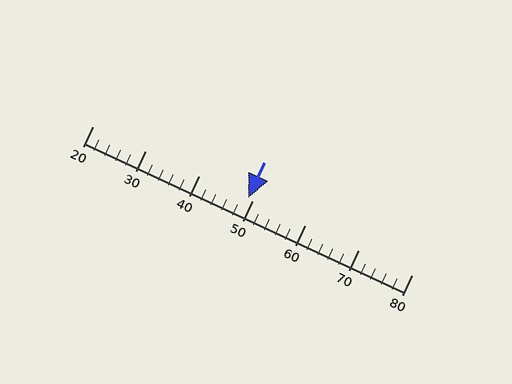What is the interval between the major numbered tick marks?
The major tick marks are spaced 10 units apart.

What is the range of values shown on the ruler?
The ruler shows values from 20 to 80.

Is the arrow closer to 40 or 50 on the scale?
The arrow is closer to 50.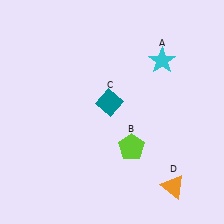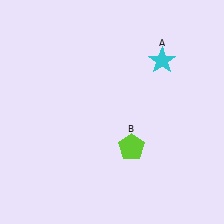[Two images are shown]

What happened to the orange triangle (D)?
The orange triangle (D) was removed in Image 2. It was in the bottom-right area of Image 1.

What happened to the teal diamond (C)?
The teal diamond (C) was removed in Image 2. It was in the top-left area of Image 1.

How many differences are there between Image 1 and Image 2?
There are 2 differences between the two images.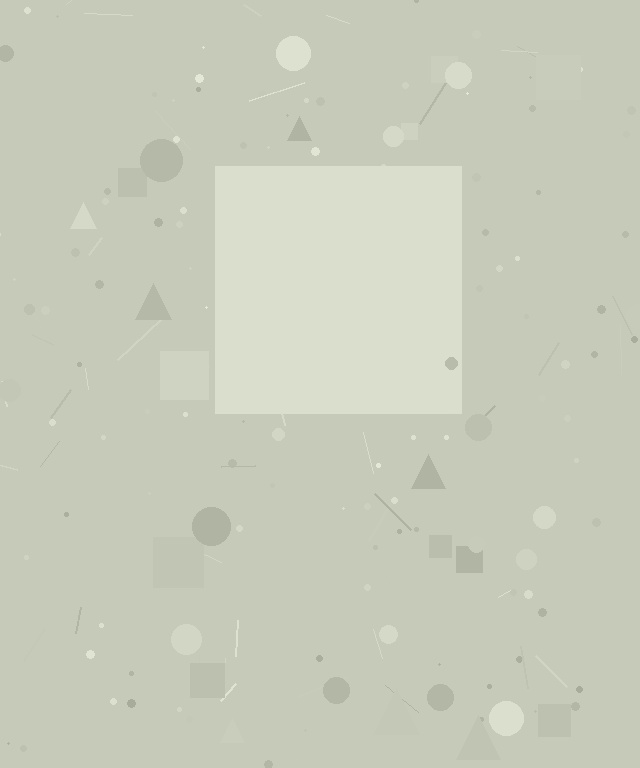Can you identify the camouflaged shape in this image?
The camouflaged shape is a square.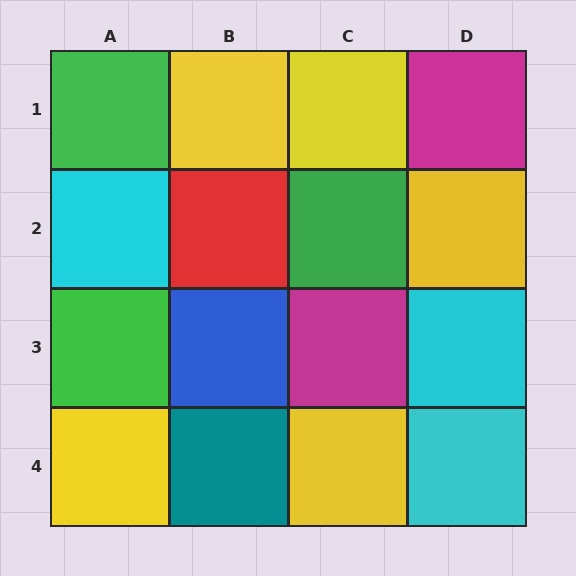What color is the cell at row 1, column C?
Yellow.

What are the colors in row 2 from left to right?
Cyan, red, green, yellow.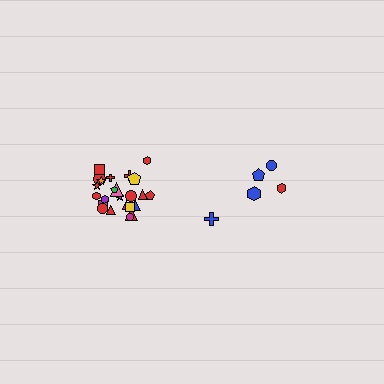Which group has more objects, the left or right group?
The left group.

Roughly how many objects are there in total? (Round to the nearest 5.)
Roughly 30 objects in total.